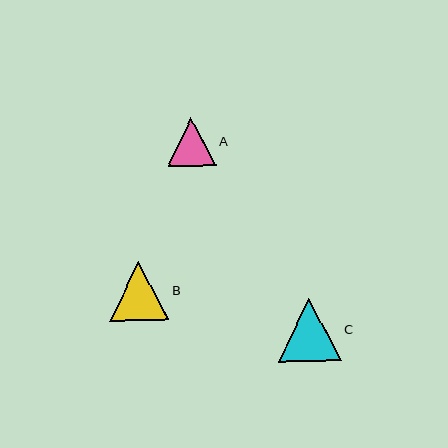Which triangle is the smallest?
Triangle A is the smallest with a size of approximately 49 pixels.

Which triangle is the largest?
Triangle C is the largest with a size of approximately 63 pixels.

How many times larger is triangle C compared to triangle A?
Triangle C is approximately 1.3 times the size of triangle A.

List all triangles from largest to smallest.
From largest to smallest: C, B, A.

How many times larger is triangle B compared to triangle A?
Triangle B is approximately 1.2 times the size of triangle A.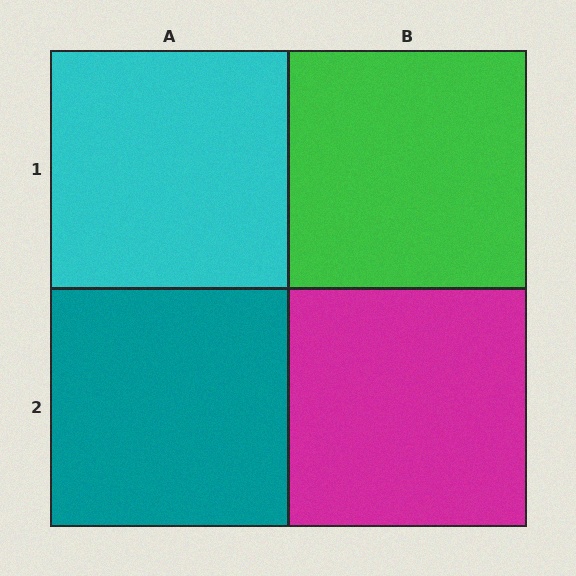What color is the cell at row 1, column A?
Cyan.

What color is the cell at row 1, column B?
Green.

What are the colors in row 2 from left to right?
Teal, magenta.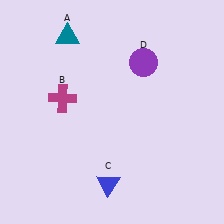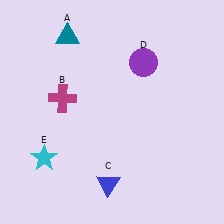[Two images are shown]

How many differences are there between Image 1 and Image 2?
There is 1 difference between the two images.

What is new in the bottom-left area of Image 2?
A cyan star (E) was added in the bottom-left area of Image 2.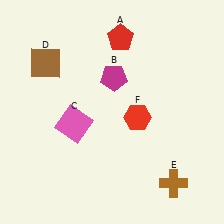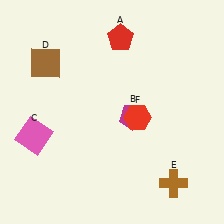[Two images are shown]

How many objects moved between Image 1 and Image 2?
2 objects moved between the two images.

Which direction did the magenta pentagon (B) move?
The magenta pentagon (B) moved down.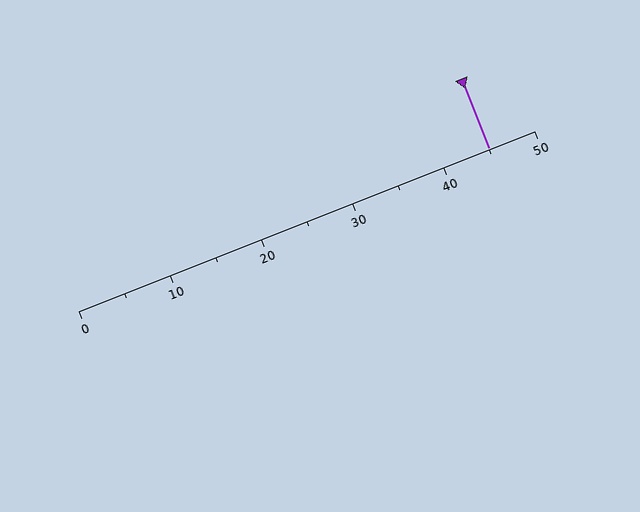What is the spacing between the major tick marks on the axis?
The major ticks are spaced 10 apart.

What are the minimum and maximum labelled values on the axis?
The axis runs from 0 to 50.